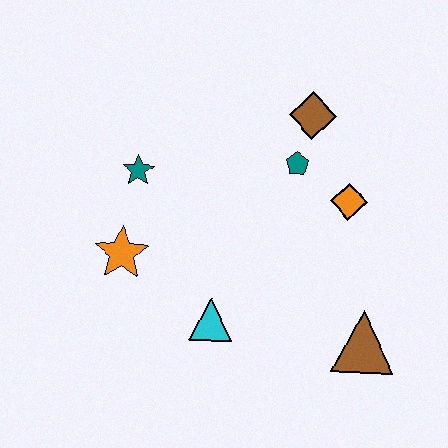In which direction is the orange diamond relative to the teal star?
The orange diamond is to the right of the teal star.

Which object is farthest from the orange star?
The brown triangle is farthest from the orange star.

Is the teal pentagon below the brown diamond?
Yes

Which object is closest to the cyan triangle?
The orange star is closest to the cyan triangle.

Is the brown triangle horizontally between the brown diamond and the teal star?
No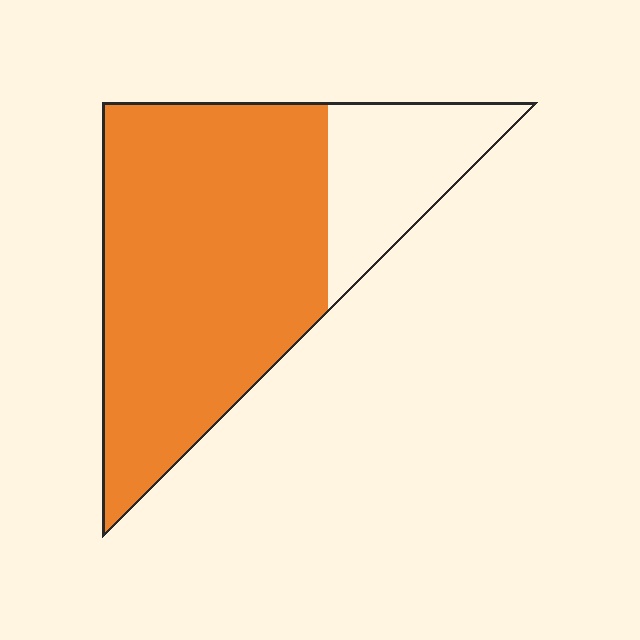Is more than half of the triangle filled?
Yes.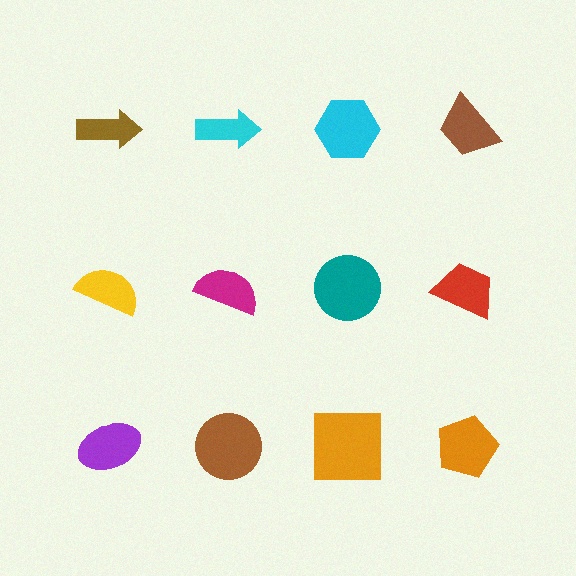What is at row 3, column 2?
A brown circle.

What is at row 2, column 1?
A yellow semicircle.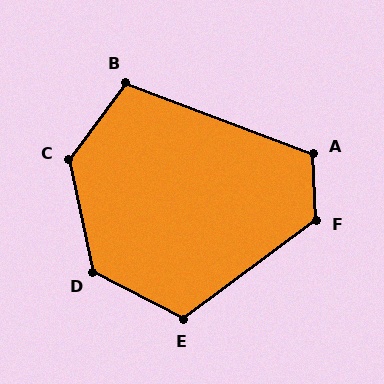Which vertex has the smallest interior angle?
B, at approximately 106 degrees.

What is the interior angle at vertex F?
Approximately 124 degrees (obtuse).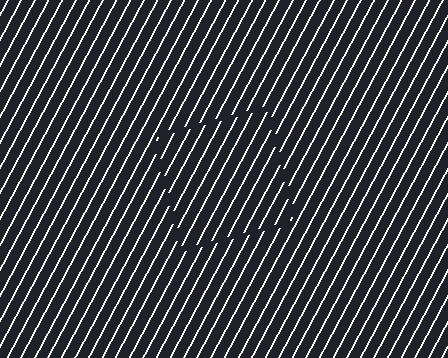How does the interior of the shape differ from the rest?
The interior of the shape contains the same grating, shifted by half a period — the contour is defined by the phase discontinuity where line-ends from the inner and outer gratings abut.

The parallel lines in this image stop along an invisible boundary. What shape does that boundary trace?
An illusory square. The interior of the shape contains the same grating, shifted by half a period — the contour is defined by the phase discontinuity where line-ends from the inner and outer gratings abut.